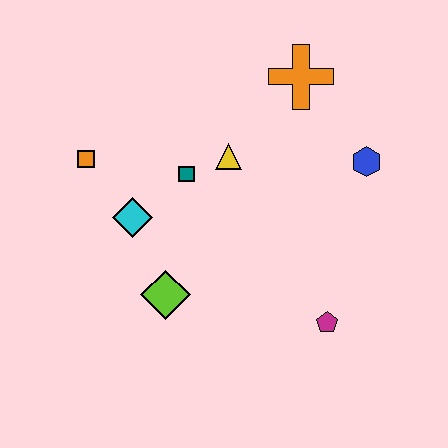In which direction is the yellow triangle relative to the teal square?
The yellow triangle is to the right of the teal square.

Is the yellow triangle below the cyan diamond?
No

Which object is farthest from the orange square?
The magenta pentagon is farthest from the orange square.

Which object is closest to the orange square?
The cyan diamond is closest to the orange square.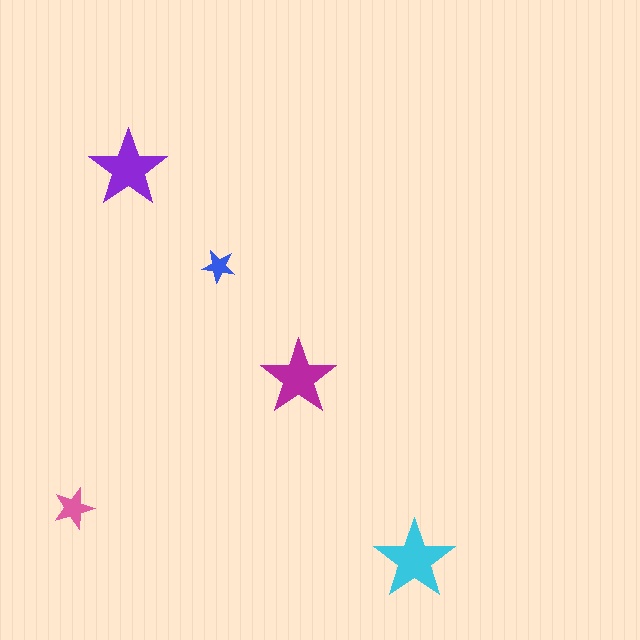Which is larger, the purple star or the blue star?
The purple one.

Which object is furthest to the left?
The pink star is leftmost.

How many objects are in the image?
There are 5 objects in the image.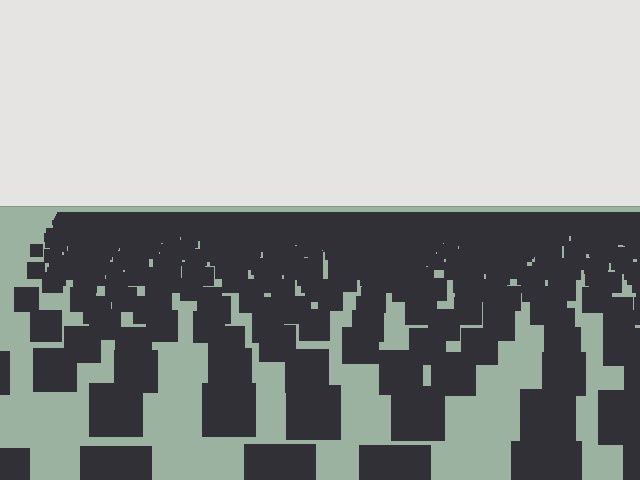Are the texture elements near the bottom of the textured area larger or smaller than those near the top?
Larger. Near the bottom, elements are closer to the viewer and appear at a bigger on-screen size.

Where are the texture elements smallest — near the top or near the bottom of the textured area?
Near the top.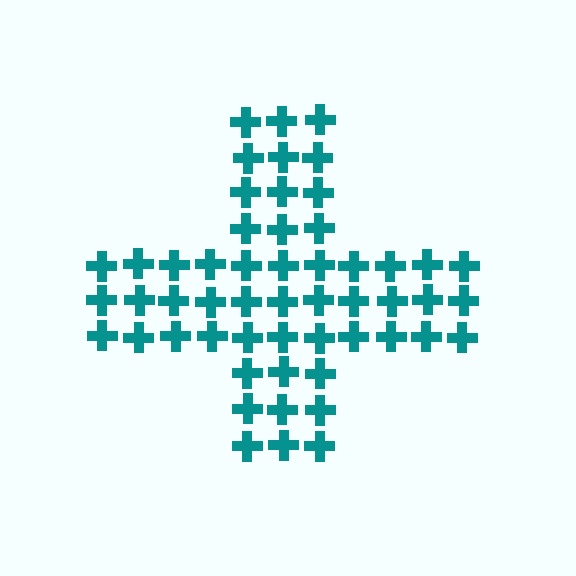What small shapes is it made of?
It is made of small crosses.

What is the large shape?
The large shape is a cross.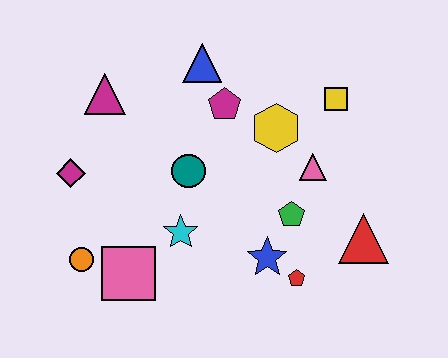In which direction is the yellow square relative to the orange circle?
The yellow square is to the right of the orange circle.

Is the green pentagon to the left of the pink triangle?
Yes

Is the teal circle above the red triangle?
Yes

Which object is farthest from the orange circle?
The yellow square is farthest from the orange circle.